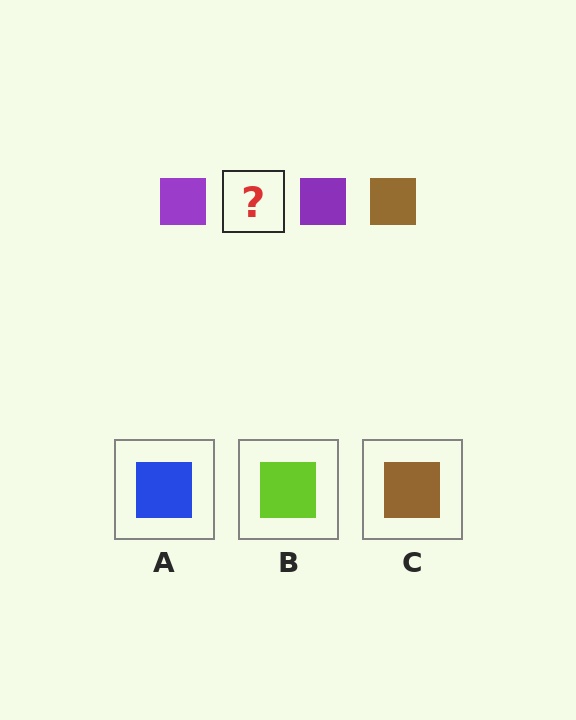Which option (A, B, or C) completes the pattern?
C.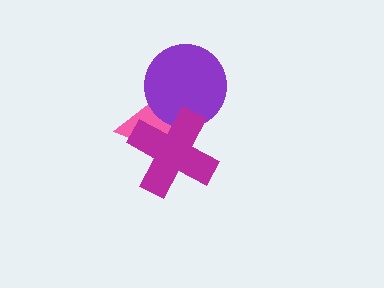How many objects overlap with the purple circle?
2 objects overlap with the purple circle.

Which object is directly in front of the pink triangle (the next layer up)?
The purple circle is directly in front of the pink triangle.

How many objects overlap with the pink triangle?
2 objects overlap with the pink triangle.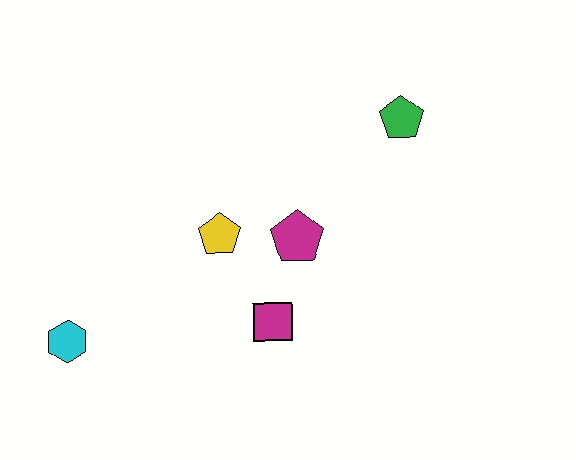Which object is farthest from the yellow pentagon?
The green pentagon is farthest from the yellow pentagon.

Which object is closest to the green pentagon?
The magenta pentagon is closest to the green pentagon.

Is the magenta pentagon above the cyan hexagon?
Yes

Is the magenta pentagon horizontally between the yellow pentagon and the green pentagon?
Yes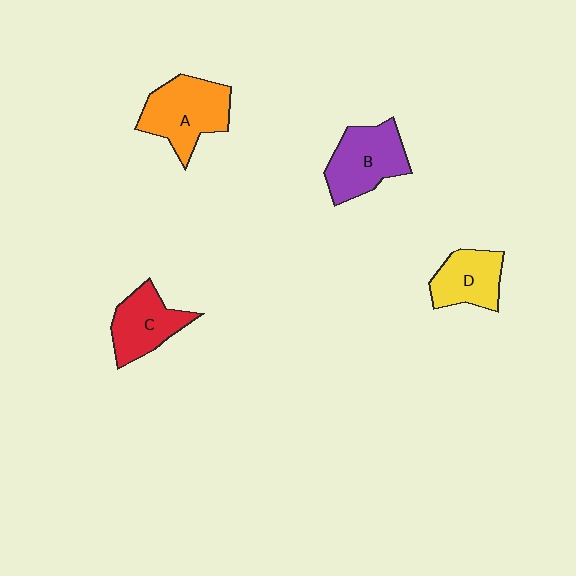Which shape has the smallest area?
Shape D (yellow).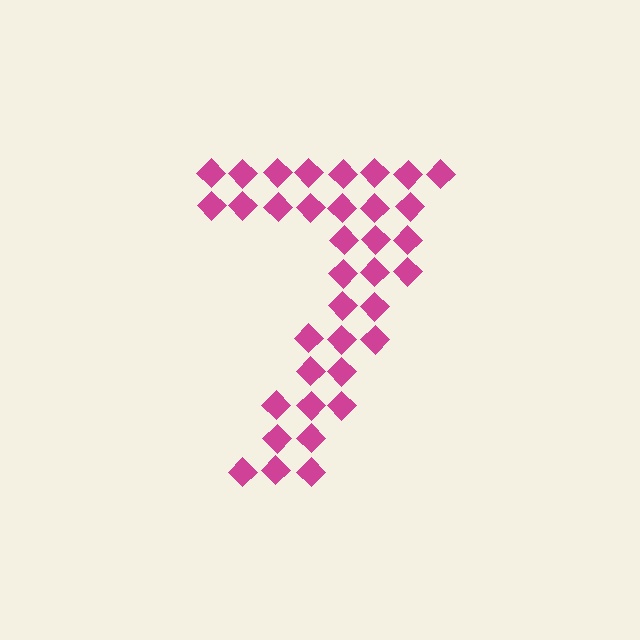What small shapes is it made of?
It is made of small diamonds.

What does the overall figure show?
The overall figure shows the digit 7.